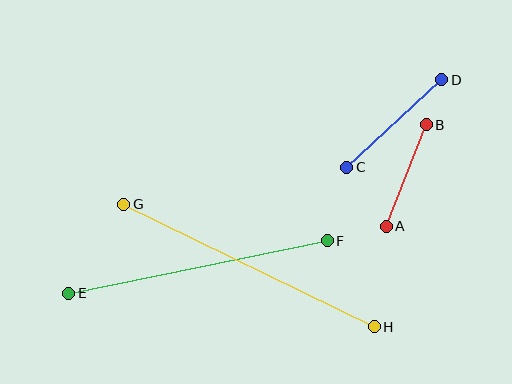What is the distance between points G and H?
The distance is approximately 279 pixels.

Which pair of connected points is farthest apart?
Points G and H are farthest apart.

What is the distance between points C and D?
The distance is approximately 129 pixels.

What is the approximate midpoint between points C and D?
The midpoint is at approximately (394, 124) pixels.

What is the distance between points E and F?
The distance is approximately 264 pixels.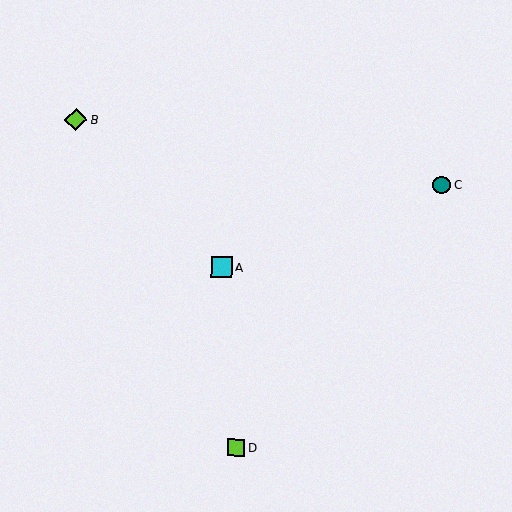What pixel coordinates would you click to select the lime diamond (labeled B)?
Click at (76, 120) to select the lime diamond B.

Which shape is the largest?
The lime diamond (labeled B) is the largest.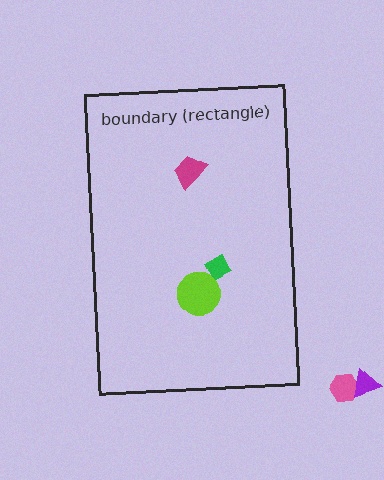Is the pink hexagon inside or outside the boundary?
Outside.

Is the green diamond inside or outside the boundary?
Inside.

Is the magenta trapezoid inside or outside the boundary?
Inside.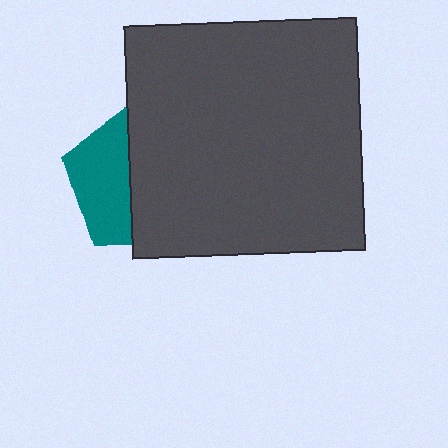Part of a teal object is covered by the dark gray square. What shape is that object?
It is a pentagon.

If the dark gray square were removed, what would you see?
You would see the complete teal pentagon.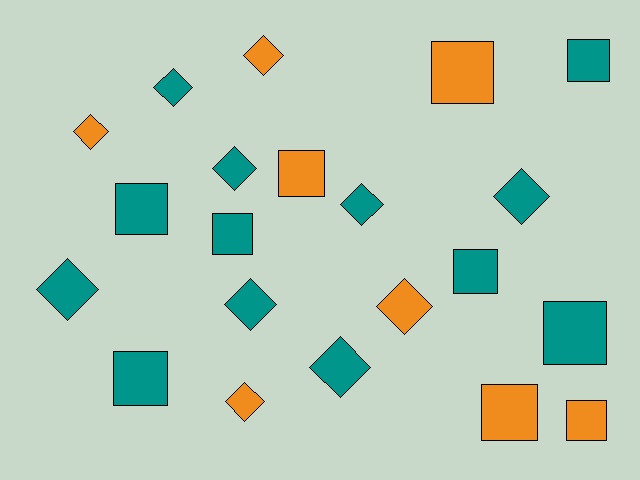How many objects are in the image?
There are 21 objects.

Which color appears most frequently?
Teal, with 13 objects.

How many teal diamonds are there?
There are 7 teal diamonds.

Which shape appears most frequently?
Diamond, with 11 objects.